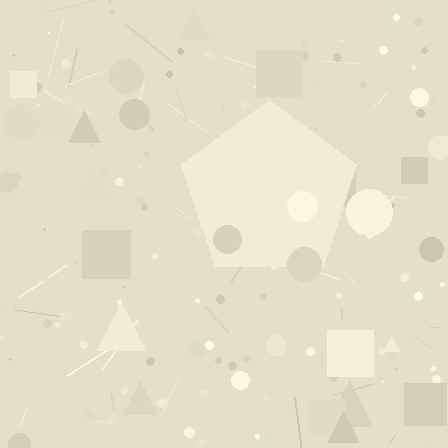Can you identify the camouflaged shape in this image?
The camouflaged shape is a pentagon.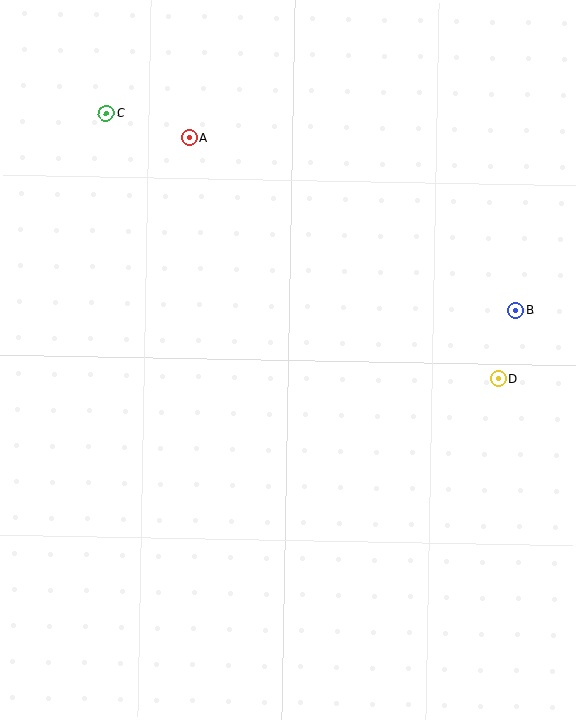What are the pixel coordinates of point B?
Point B is at (516, 310).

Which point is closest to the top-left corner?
Point C is closest to the top-left corner.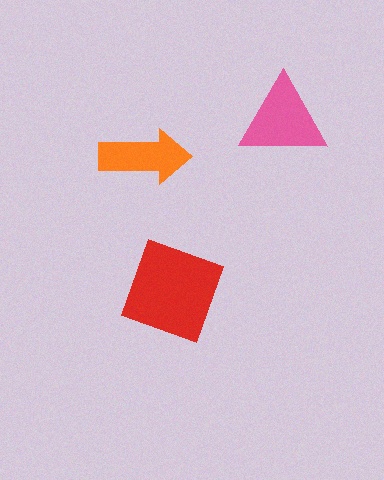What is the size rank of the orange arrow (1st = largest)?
3rd.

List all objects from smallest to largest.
The orange arrow, the pink triangle, the red diamond.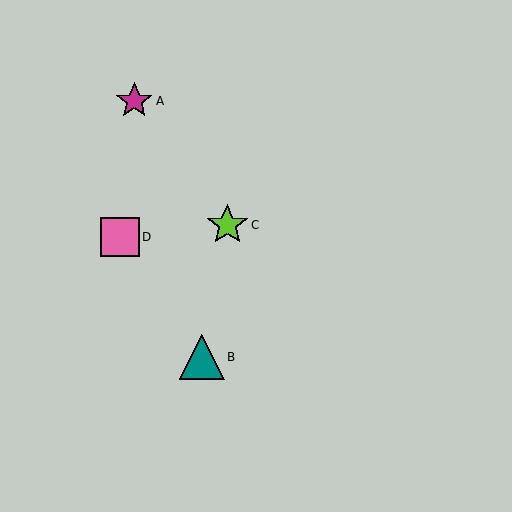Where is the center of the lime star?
The center of the lime star is at (227, 225).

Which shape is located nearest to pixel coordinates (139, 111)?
The magenta star (labeled A) at (134, 101) is nearest to that location.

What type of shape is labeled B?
Shape B is a teal triangle.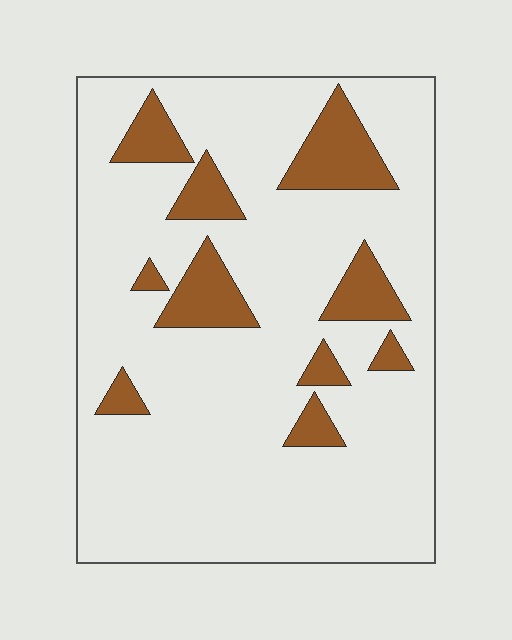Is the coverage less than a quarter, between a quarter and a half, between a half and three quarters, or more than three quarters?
Less than a quarter.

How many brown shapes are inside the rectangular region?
10.